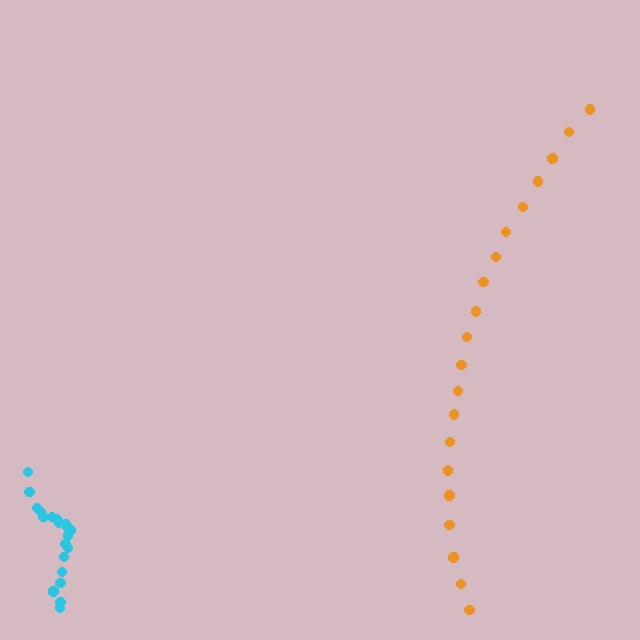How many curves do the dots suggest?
There are 2 distinct paths.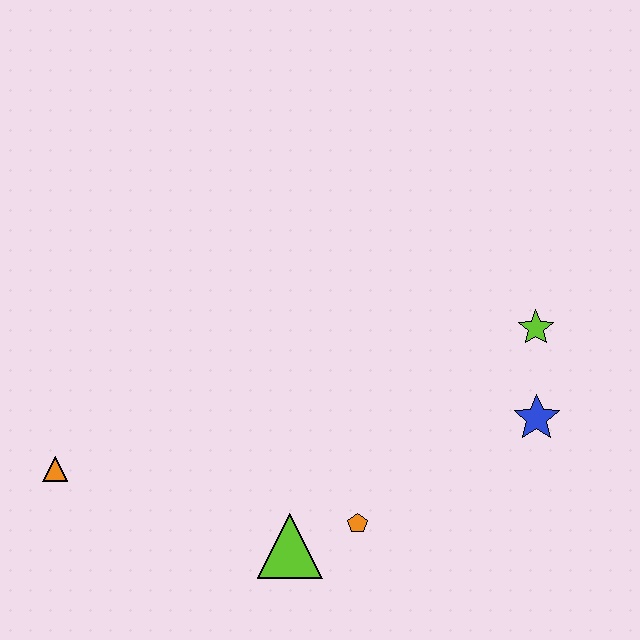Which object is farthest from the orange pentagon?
The orange triangle is farthest from the orange pentagon.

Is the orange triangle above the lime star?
No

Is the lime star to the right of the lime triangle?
Yes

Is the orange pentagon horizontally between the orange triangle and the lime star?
Yes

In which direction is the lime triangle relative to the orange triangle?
The lime triangle is to the right of the orange triangle.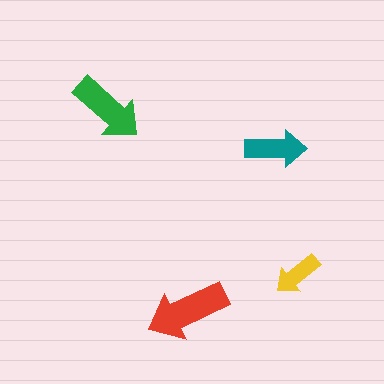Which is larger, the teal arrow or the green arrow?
The green one.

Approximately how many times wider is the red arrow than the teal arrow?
About 1.5 times wider.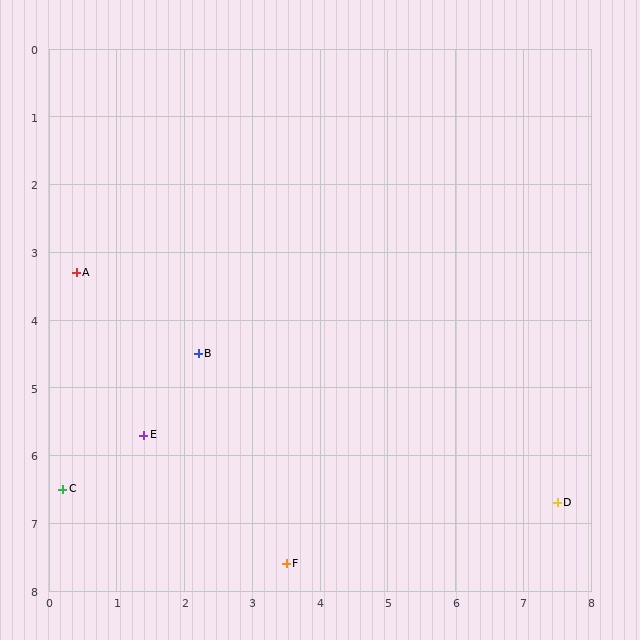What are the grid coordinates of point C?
Point C is at approximately (0.2, 6.5).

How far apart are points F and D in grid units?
Points F and D are about 4.1 grid units apart.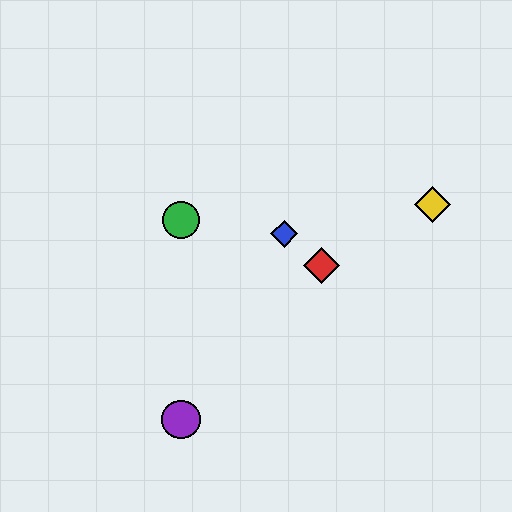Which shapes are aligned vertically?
The green circle, the purple circle are aligned vertically.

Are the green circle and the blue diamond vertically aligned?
No, the green circle is at x≈181 and the blue diamond is at x≈284.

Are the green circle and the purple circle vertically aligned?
Yes, both are at x≈181.